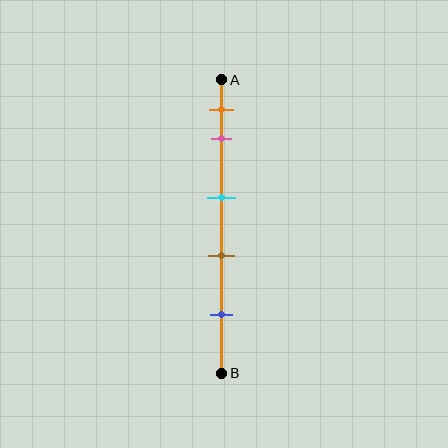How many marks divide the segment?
There are 5 marks dividing the segment.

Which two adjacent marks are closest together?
The orange and pink marks are the closest adjacent pair.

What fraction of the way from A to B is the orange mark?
The orange mark is approximately 10% (0.1) of the way from A to B.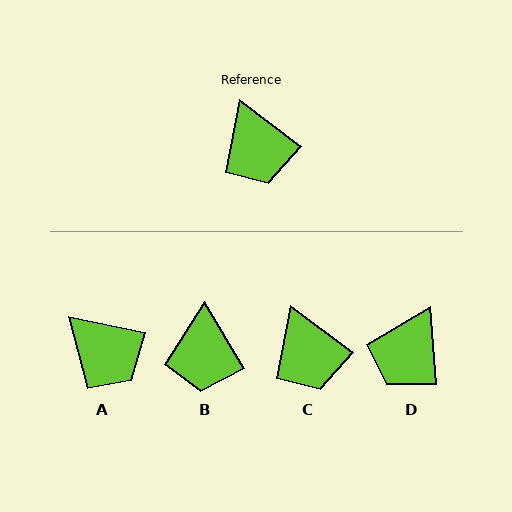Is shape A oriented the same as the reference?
No, it is off by about 25 degrees.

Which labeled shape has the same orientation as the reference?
C.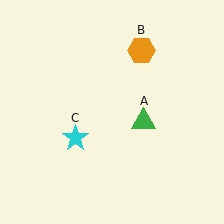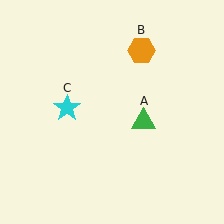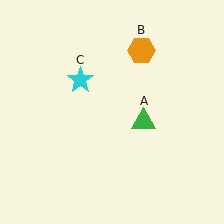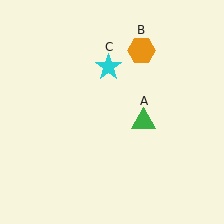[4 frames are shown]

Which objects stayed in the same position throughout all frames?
Green triangle (object A) and orange hexagon (object B) remained stationary.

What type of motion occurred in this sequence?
The cyan star (object C) rotated clockwise around the center of the scene.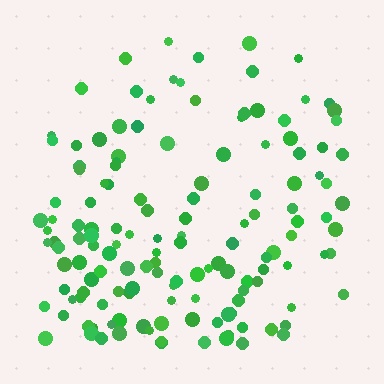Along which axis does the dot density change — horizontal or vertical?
Vertical.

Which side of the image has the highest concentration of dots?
The bottom.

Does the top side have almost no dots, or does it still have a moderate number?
Still a moderate number, just noticeably fewer than the bottom.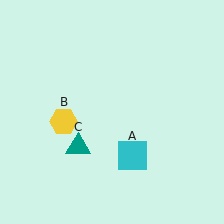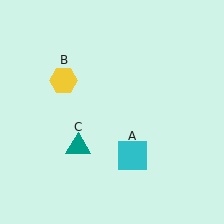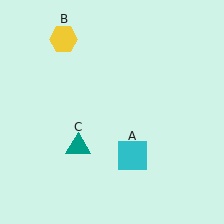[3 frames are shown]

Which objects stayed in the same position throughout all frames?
Cyan square (object A) and teal triangle (object C) remained stationary.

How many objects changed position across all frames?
1 object changed position: yellow hexagon (object B).